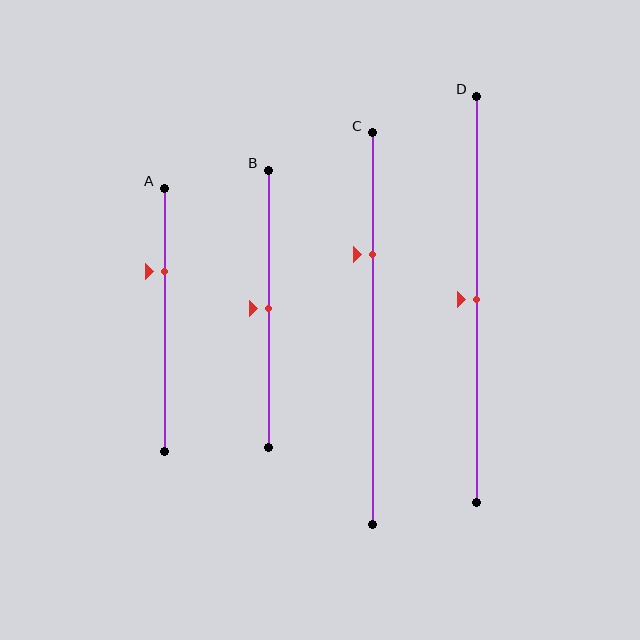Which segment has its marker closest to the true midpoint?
Segment B has its marker closest to the true midpoint.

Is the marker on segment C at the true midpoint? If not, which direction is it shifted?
No, the marker on segment C is shifted upward by about 19% of the segment length.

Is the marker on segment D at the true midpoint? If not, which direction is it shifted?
Yes, the marker on segment D is at the true midpoint.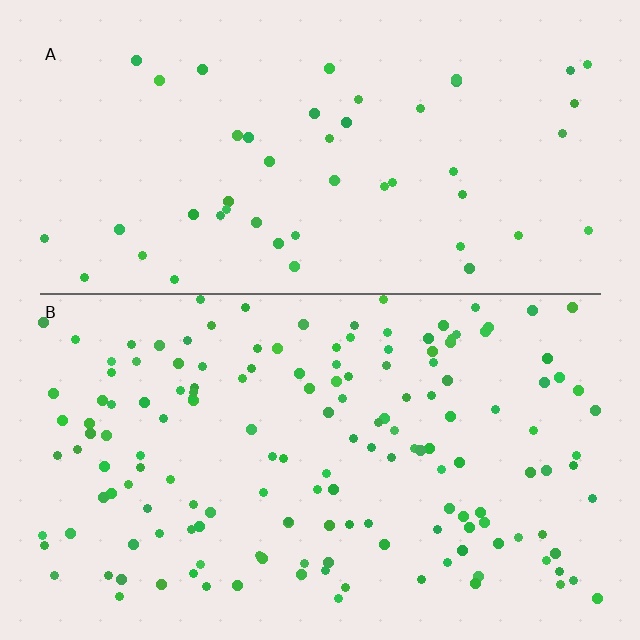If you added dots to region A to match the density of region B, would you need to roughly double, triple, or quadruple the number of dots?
Approximately triple.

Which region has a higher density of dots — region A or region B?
B (the bottom).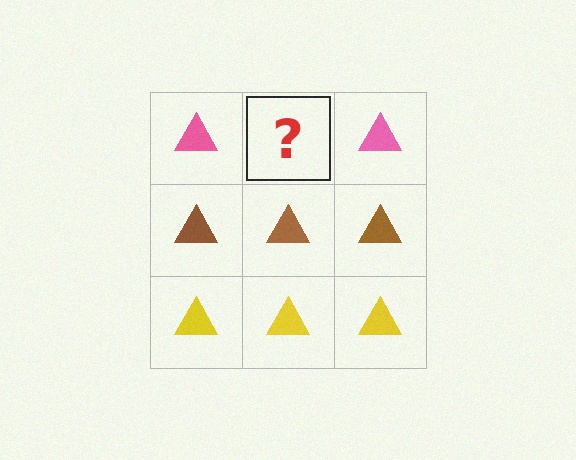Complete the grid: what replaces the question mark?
The question mark should be replaced with a pink triangle.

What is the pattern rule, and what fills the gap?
The rule is that each row has a consistent color. The gap should be filled with a pink triangle.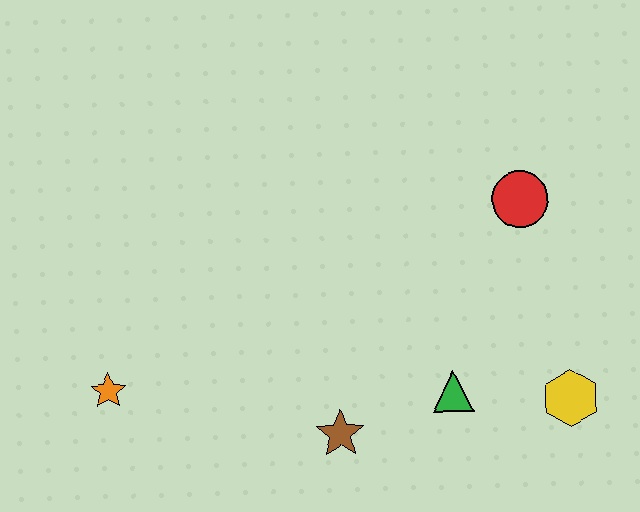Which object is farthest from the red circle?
The orange star is farthest from the red circle.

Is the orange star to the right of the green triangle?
No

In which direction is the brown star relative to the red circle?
The brown star is below the red circle.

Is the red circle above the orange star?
Yes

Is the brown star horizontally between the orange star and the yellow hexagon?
Yes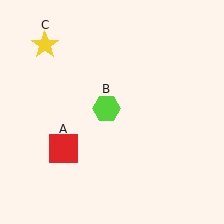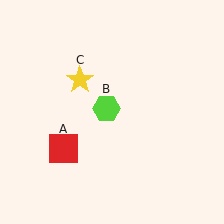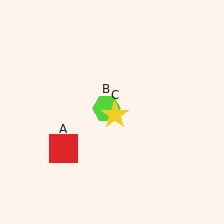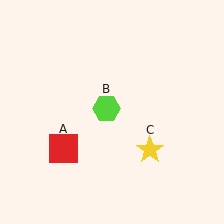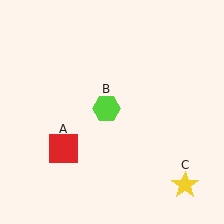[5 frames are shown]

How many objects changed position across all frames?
1 object changed position: yellow star (object C).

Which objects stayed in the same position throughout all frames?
Red square (object A) and lime hexagon (object B) remained stationary.